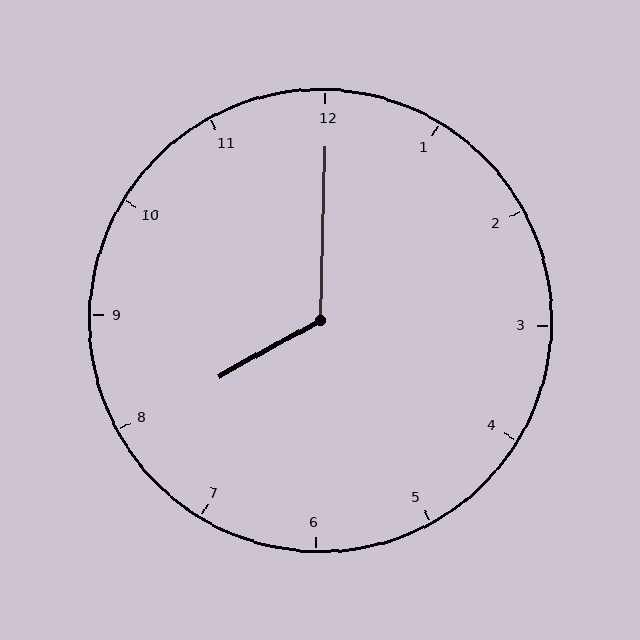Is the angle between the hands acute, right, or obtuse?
It is obtuse.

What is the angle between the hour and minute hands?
Approximately 120 degrees.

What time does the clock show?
8:00.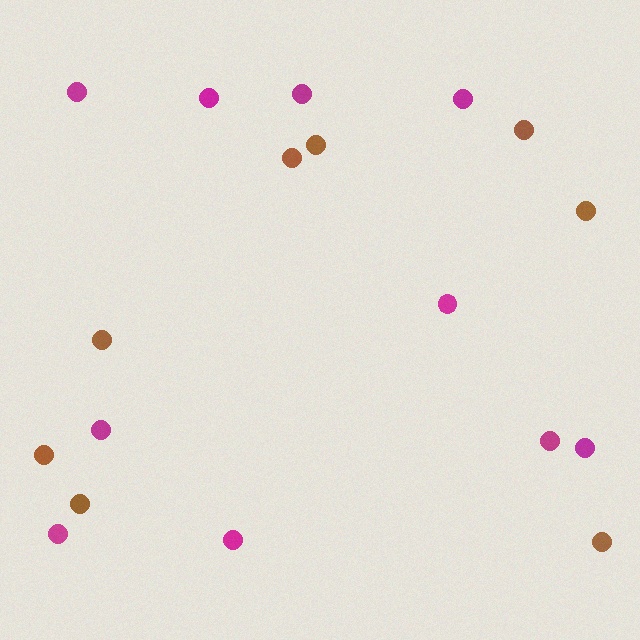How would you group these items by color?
There are 2 groups: one group of brown circles (8) and one group of magenta circles (10).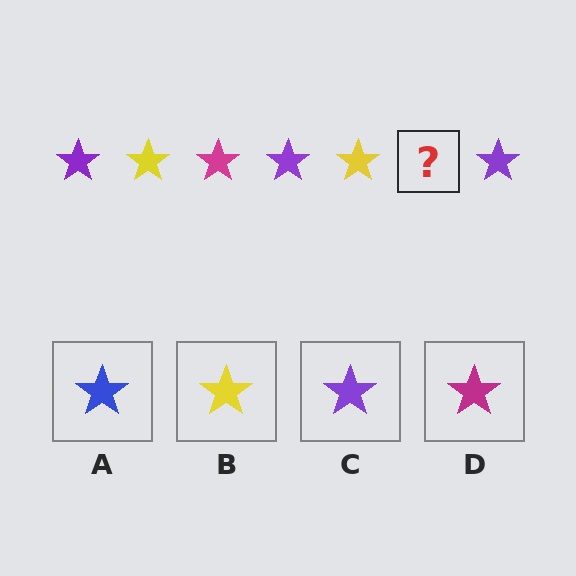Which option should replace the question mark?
Option D.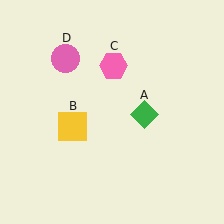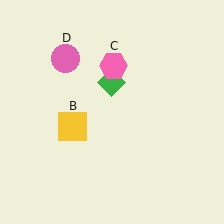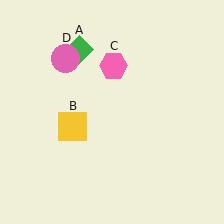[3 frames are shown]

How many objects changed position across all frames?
1 object changed position: green diamond (object A).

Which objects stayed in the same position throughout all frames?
Yellow square (object B) and pink hexagon (object C) and pink circle (object D) remained stationary.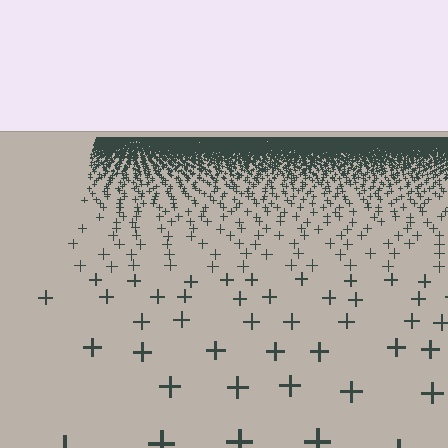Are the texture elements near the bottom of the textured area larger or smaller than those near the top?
Larger. Near the bottom, elements are closer to the viewer and appear at a bigger on-screen size.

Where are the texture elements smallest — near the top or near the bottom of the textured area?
Near the top.